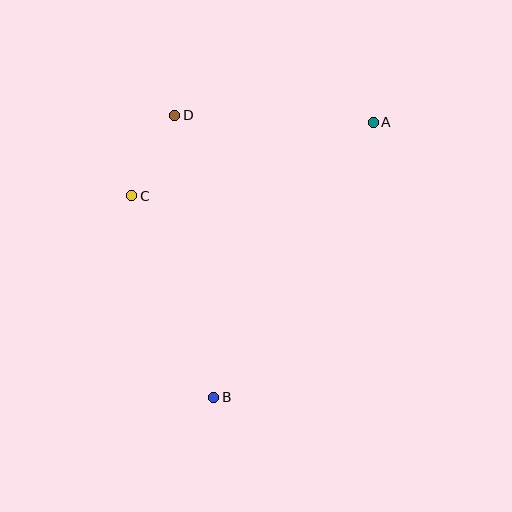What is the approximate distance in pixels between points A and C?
The distance between A and C is approximately 252 pixels.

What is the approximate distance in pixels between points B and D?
The distance between B and D is approximately 285 pixels.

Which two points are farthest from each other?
Points A and B are farthest from each other.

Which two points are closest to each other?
Points C and D are closest to each other.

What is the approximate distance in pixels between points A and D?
The distance between A and D is approximately 199 pixels.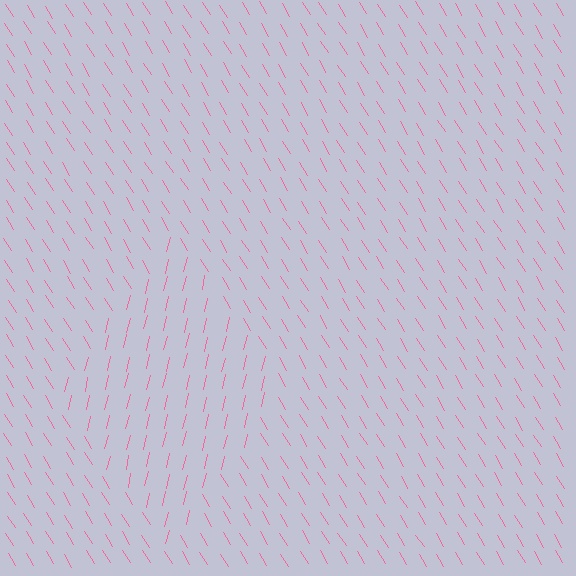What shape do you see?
I see a diamond.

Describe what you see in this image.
The image is filled with small pink line segments. A diamond region in the image has lines oriented differently from the surrounding lines, creating a visible texture boundary.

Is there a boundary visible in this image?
Yes, there is a texture boundary formed by a change in line orientation.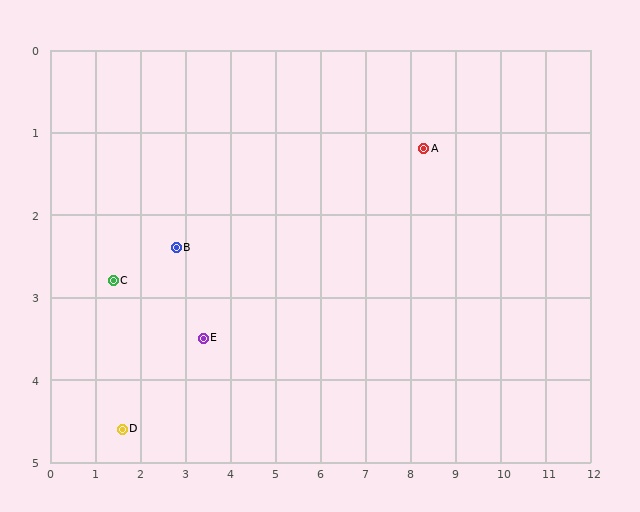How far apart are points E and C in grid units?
Points E and C are about 2.1 grid units apart.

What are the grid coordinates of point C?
Point C is at approximately (1.4, 2.8).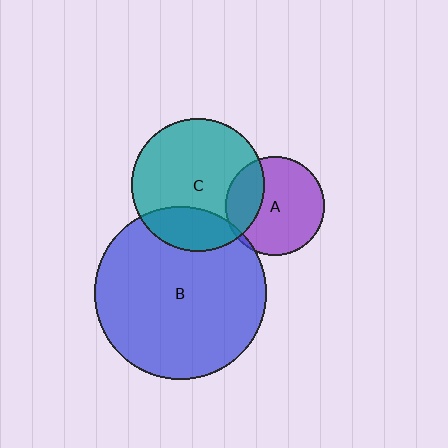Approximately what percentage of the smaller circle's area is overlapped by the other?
Approximately 25%.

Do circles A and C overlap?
Yes.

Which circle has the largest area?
Circle B (blue).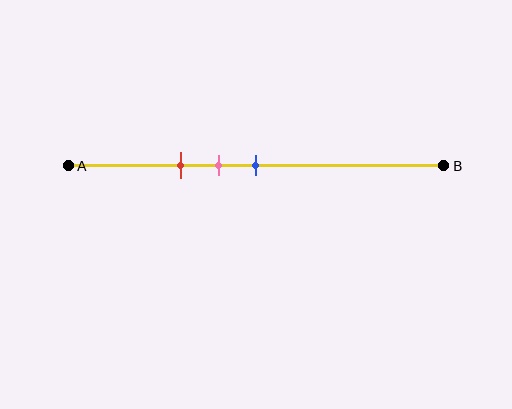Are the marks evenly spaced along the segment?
Yes, the marks are approximately evenly spaced.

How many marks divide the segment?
There are 3 marks dividing the segment.